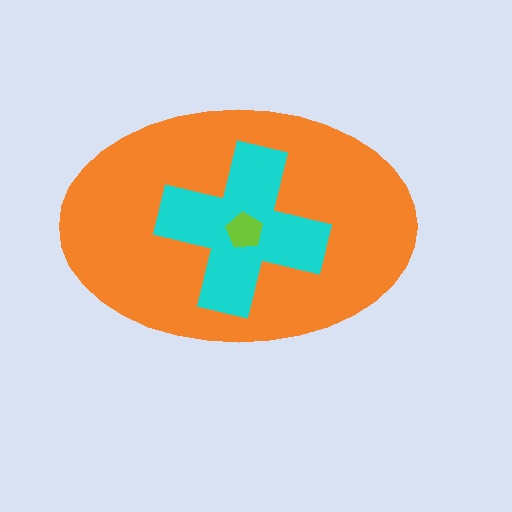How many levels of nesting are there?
3.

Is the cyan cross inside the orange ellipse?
Yes.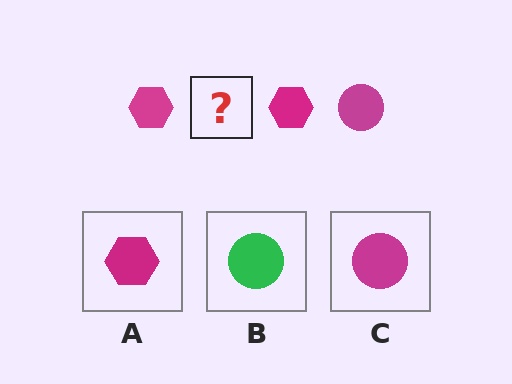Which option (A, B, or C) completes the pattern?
C.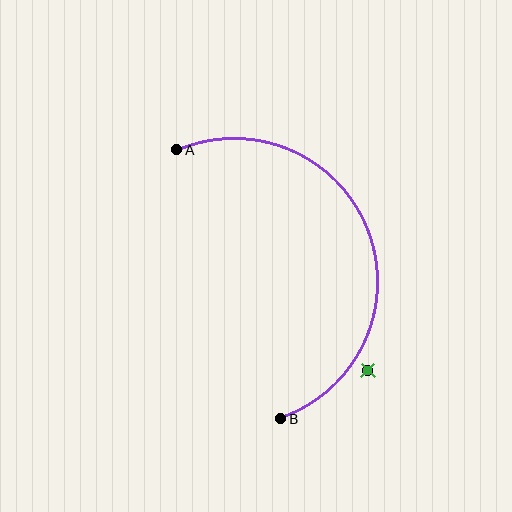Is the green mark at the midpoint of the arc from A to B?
No — the green mark does not lie on the arc at all. It sits slightly outside the curve.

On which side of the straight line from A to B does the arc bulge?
The arc bulges to the right of the straight line connecting A and B.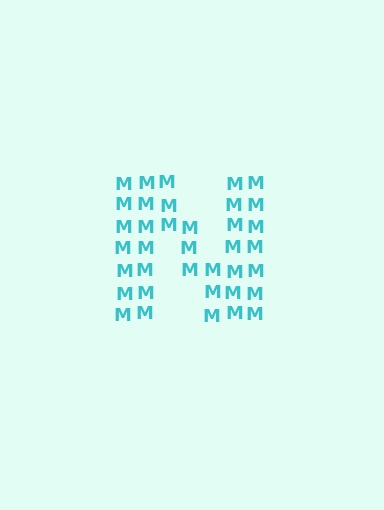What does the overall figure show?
The overall figure shows the letter N.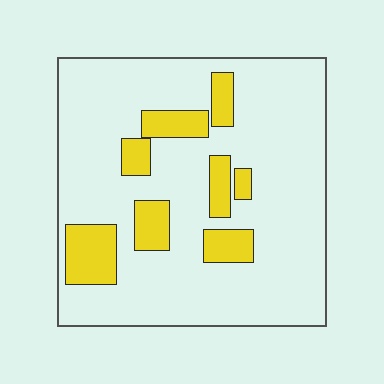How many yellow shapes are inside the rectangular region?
8.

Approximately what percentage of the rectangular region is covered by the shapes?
Approximately 20%.